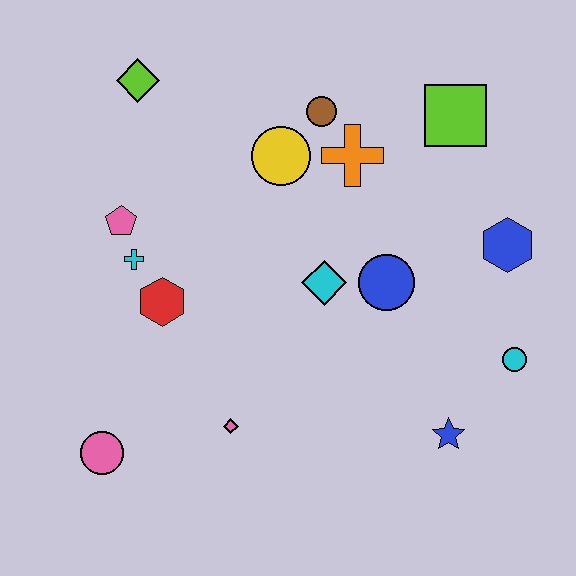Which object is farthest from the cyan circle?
The lime diamond is farthest from the cyan circle.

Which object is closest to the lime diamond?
The pink pentagon is closest to the lime diamond.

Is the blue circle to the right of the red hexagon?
Yes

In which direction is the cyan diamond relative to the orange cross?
The cyan diamond is below the orange cross.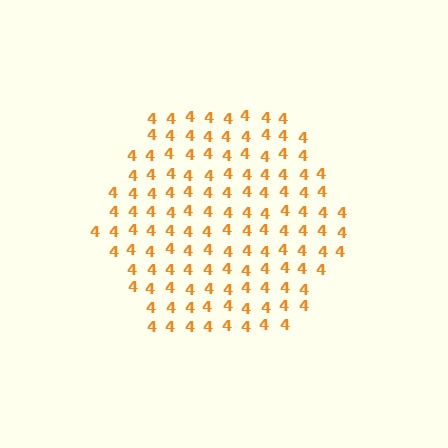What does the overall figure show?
The overall figure shows a hexagon.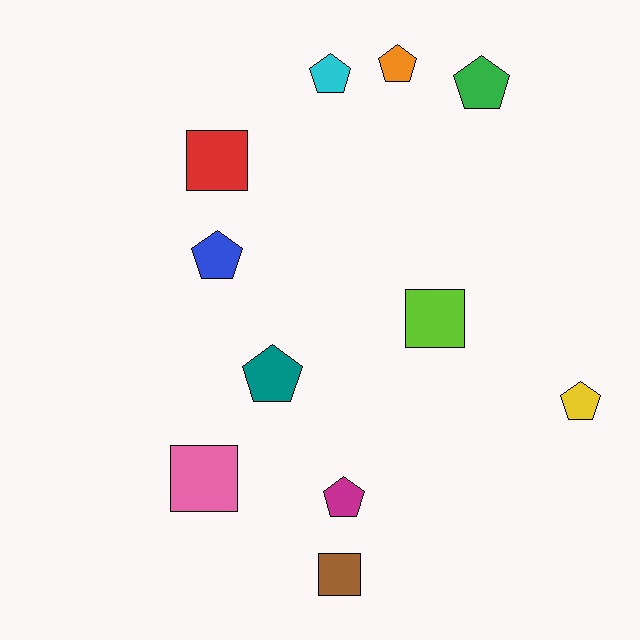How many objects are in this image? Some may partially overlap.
There are 11 objects.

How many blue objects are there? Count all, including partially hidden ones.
There is 1 blue object.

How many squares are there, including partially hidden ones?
There are 4 squares.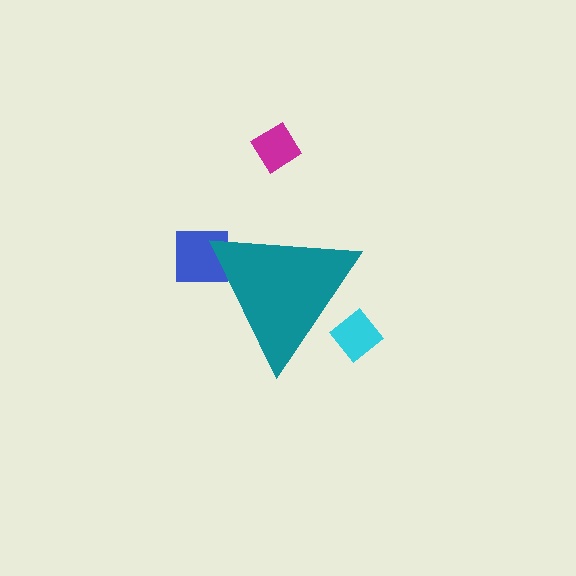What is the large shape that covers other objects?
A teal triangle.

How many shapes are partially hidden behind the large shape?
2 shapes are partially hidden.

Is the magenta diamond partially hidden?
No, the magenta diamond is fully visible.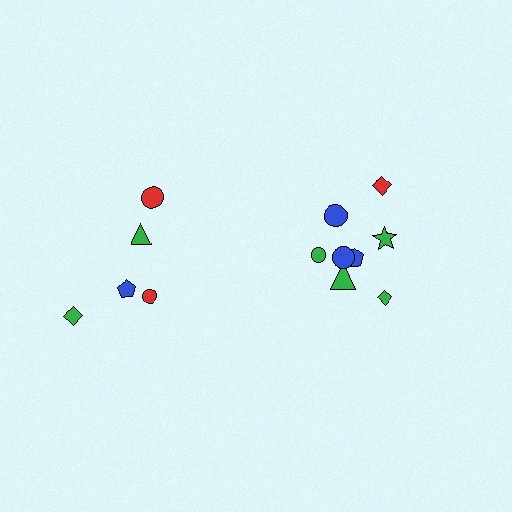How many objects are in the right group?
There are 8 objects.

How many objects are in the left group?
There are 5 objects.